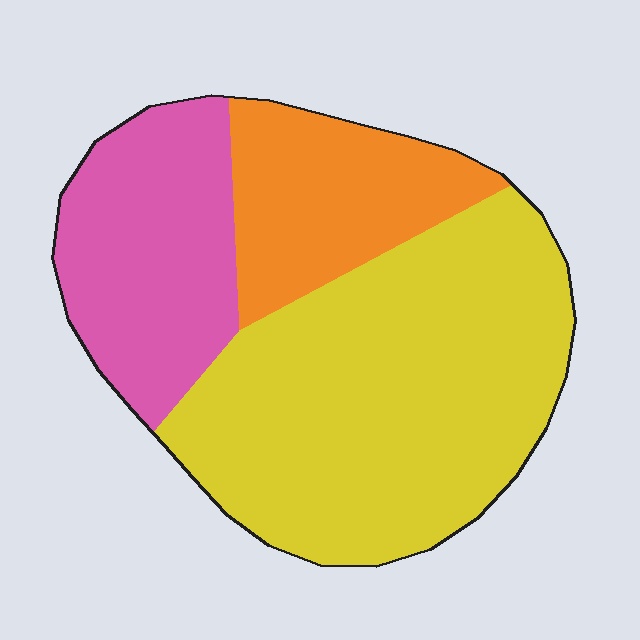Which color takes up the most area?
Yellow, at roughly 55%.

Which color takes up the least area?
Orange, at roughly 20%.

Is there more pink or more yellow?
Yellow.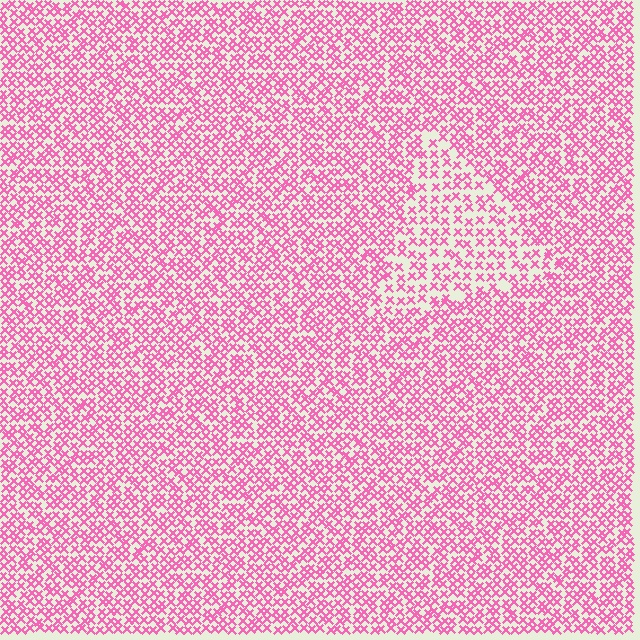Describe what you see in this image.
The image contains small pink elements arranged at two different densities. A triangle-shaped region is visible where the elements are less densely packed than the surrounding area.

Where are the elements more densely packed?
The elements are more densely packed outside the triangle boundary.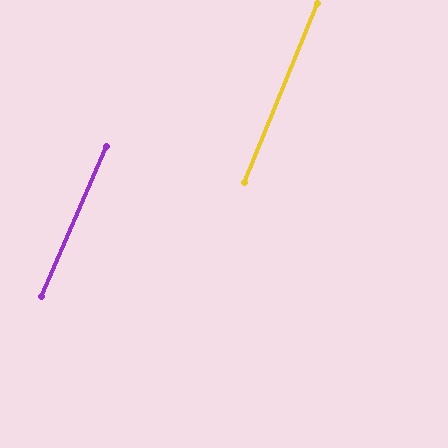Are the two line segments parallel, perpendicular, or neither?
Parallel — their directions differ by only 1.1°.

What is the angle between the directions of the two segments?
Approximately 1 degree.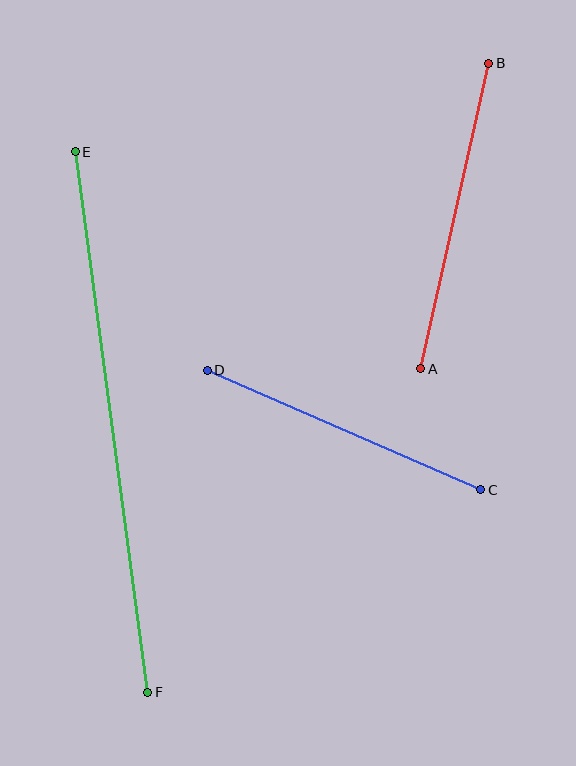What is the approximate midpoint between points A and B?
The midpoint is at approximately (455, 216) pixels.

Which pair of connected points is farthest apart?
Points E and F are farthest apart.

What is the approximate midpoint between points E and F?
The midpoint is at approximately (111, 422) pixels.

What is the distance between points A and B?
The distance is approximately 313 pixels.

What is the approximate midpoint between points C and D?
The midpoint is at approximately (344, 430) pixels.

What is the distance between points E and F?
The distance is approximately 546 pixels.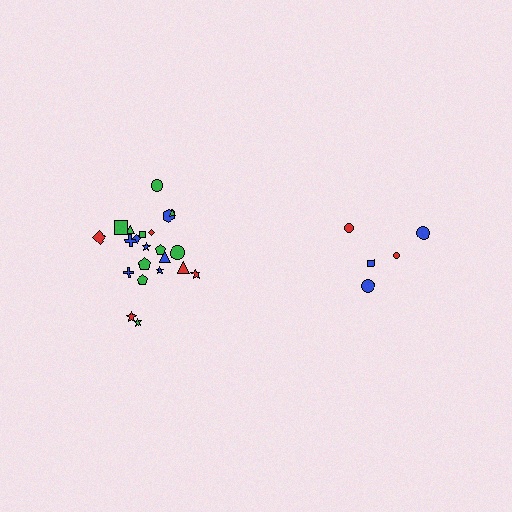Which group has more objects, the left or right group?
The left group.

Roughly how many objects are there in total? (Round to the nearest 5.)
Roughly 25 objects in total.